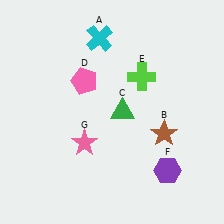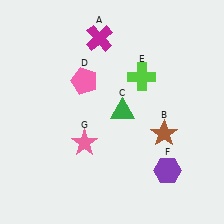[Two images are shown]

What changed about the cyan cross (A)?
In Image 1, A is cyan. In Image 2, it changed to magenta.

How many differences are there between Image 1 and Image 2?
There is 1 difference between the two images.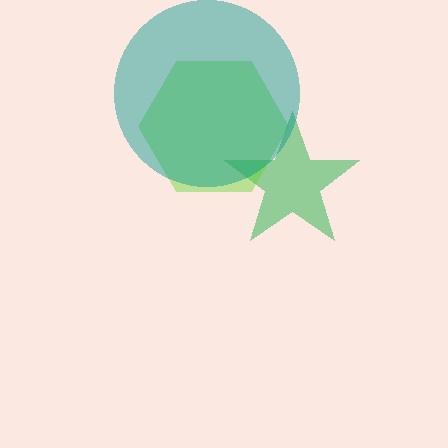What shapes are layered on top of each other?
The layered shapes are: a green star, a lime hexagon, a teal circle.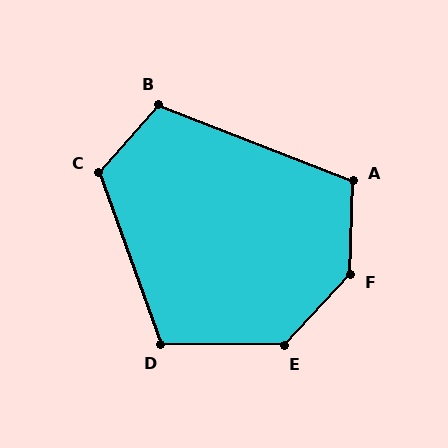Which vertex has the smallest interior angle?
A, at approximately 110 degrees.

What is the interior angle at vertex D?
Approximately 111 degrees (obtuse).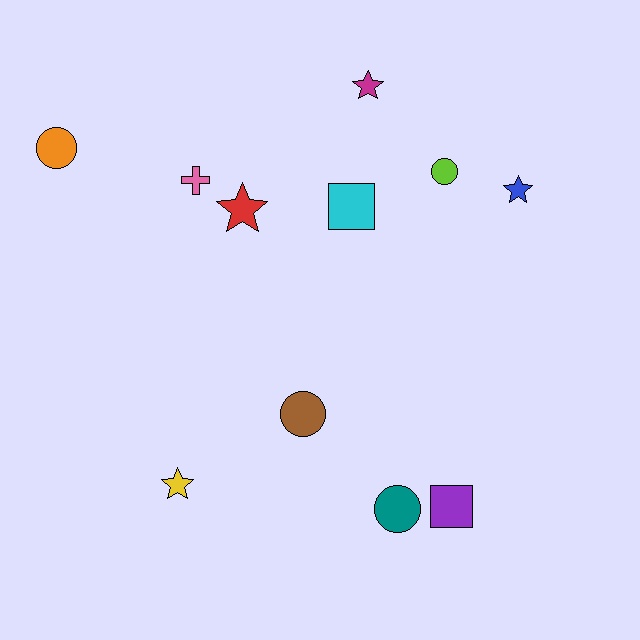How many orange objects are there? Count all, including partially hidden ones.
There is 1 orange object.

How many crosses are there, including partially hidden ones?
There is 1 cross.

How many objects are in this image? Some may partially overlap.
There are 11 objects.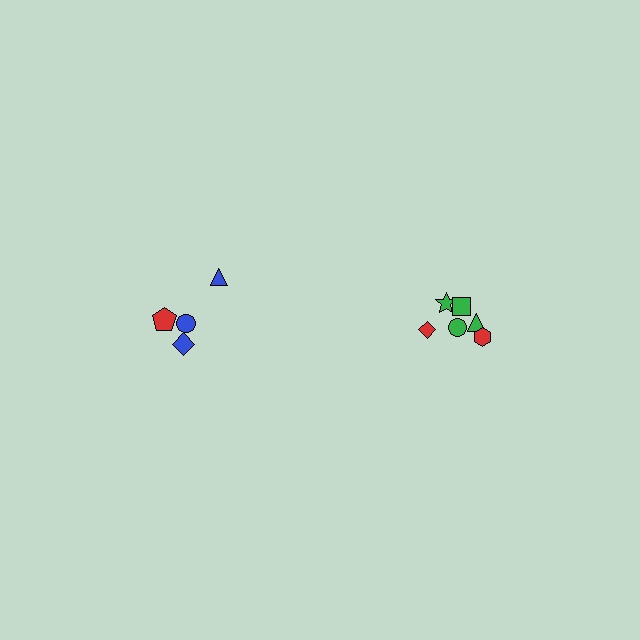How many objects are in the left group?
There are 4 objects.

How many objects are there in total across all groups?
There are 10 objects.